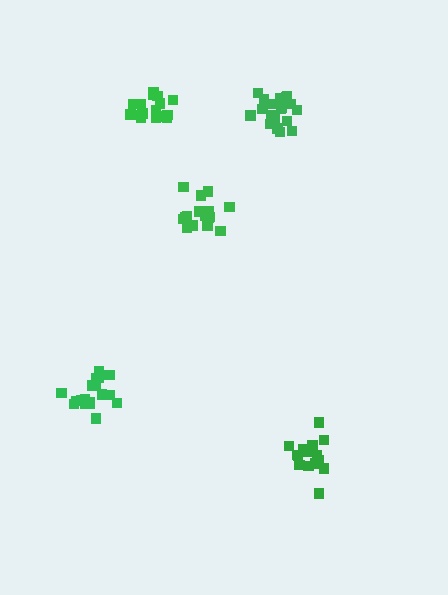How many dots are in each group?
Group 1: 16 dots, Group 2: 17 dots, Group 3: 17 dots, Group 4: 19 dots, Group 5: 18 dots (87 total).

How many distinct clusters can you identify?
There are 5 distinct clusters.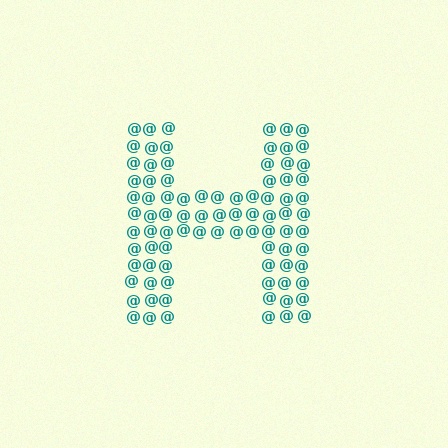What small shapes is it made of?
It is made of small at signs.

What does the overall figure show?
The overall figure shows the letter H.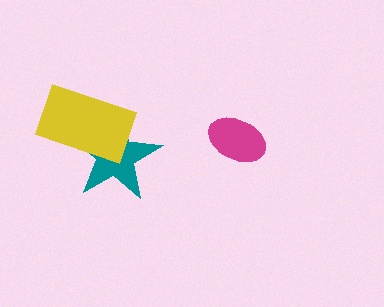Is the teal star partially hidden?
Yes, it is partially covered by another shape.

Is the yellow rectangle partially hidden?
No, no other shape covers it.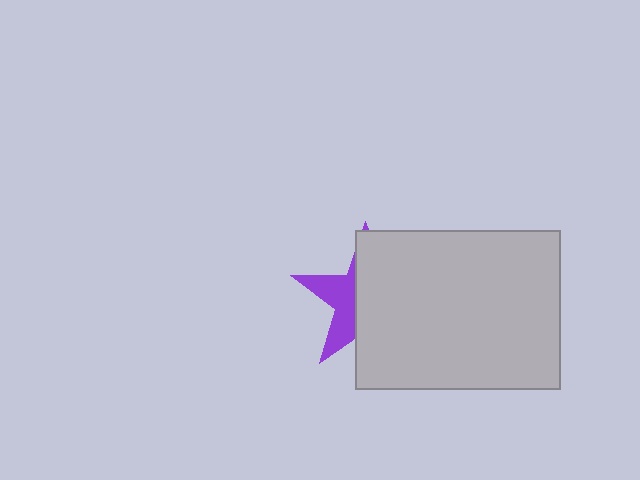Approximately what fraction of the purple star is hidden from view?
Roughly 63% of the purple star is hidden behind the light gray rectangle.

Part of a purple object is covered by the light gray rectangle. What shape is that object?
It is a star.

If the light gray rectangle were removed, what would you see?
You would see the complete purple star.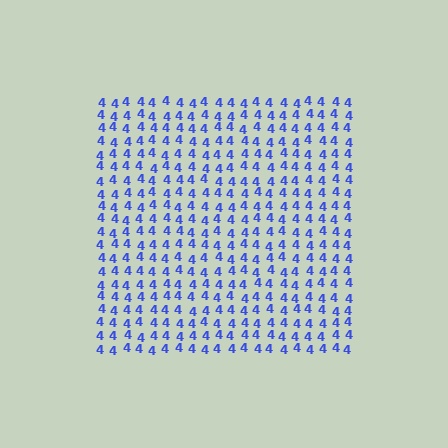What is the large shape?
The large shape is a square.